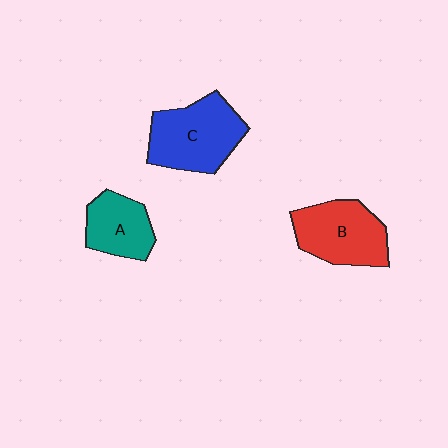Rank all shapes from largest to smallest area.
From largest to smallest: C (blue), B (red), A (teal).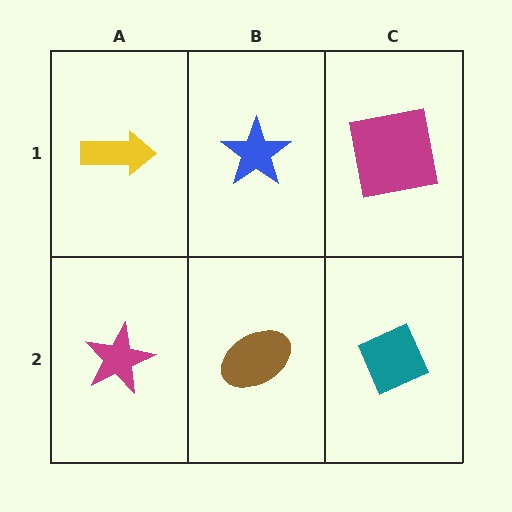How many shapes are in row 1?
3 shapes.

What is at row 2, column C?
A teal diamond.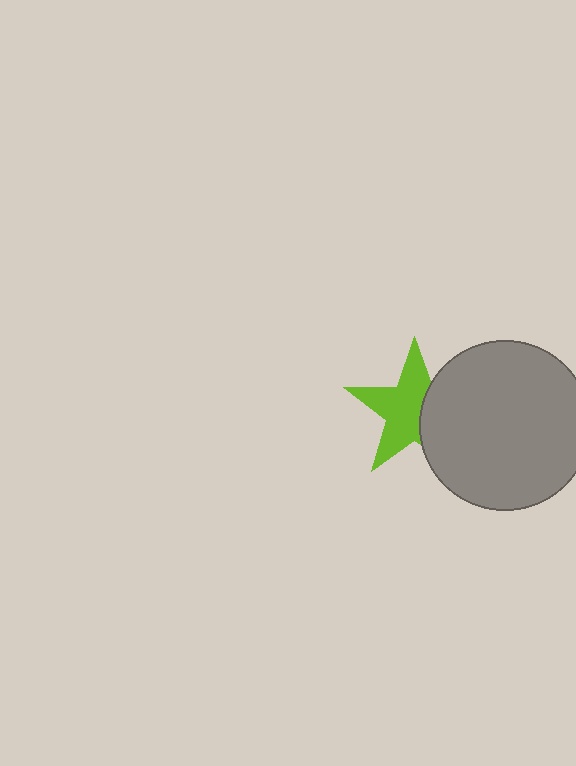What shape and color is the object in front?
The object in front is a gray circle.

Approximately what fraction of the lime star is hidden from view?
Roughly 38% of the lime star is hidden behind the gray circle.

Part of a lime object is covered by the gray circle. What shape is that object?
It is a star.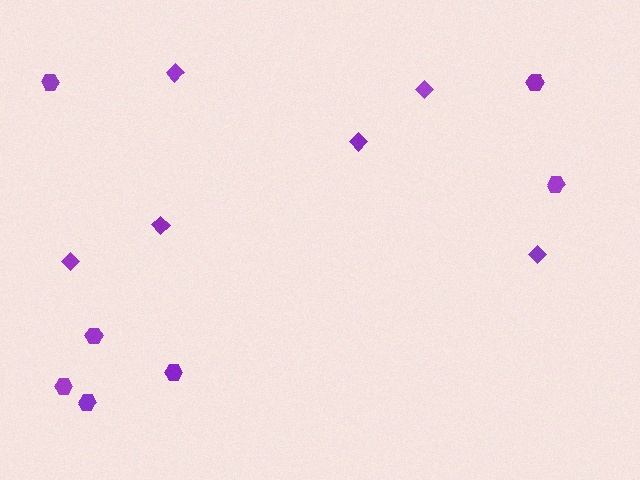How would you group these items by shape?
There are 2 groups: one group of hexagons (7) and one group of diamonds (6).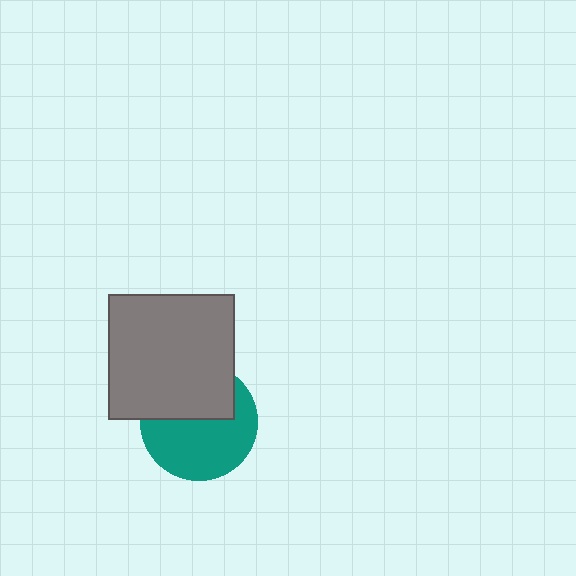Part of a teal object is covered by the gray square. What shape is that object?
It is a circle.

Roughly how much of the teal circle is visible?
About half of it is visible (roughly 59%).